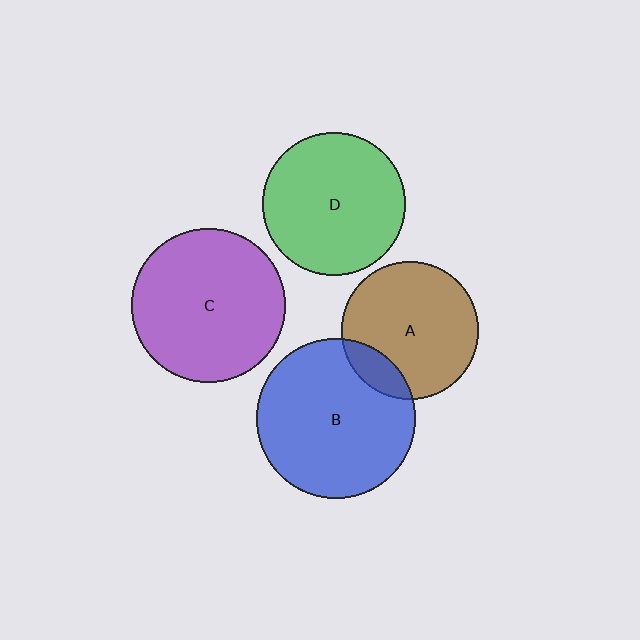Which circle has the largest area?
Circle B (blue).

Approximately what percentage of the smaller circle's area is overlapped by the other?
Approximately 15%.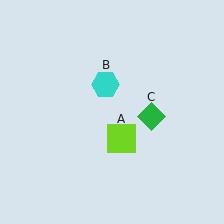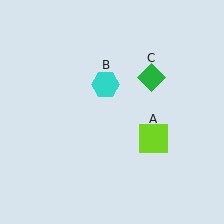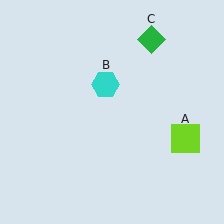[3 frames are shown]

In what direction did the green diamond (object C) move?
The green diamond (object C) moved up.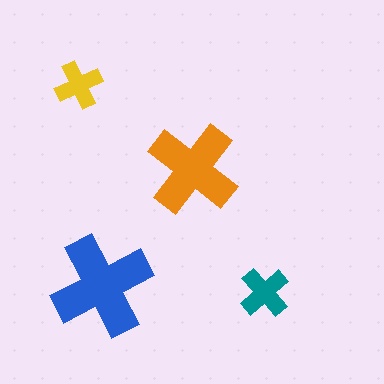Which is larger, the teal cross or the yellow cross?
The teal one.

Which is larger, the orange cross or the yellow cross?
The orange one.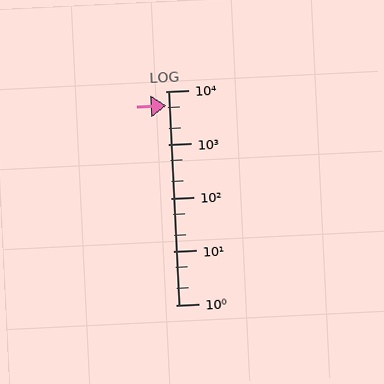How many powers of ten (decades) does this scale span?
The scale spans 4 decades, from 1 to 10000.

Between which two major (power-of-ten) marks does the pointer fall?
The pointer is between 1000 and 10000.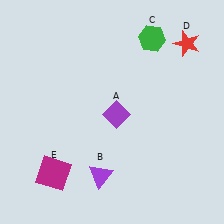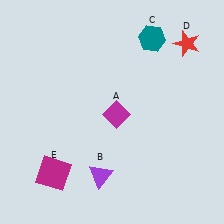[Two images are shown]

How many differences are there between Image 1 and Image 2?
There are 2 differences between the two images.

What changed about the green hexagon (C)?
In Image 1, C is green. In Image 2, it changed to teal.